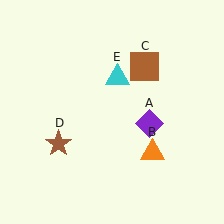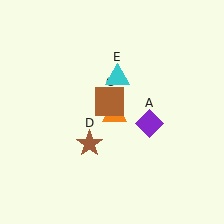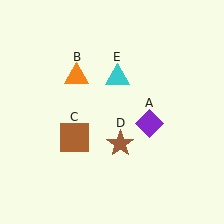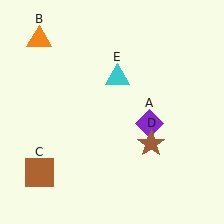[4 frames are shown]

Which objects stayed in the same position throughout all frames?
Purple diamond (object A) and cyan triangle (object E) remained stationary.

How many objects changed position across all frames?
3 objects changed position: orange triangle (object B), brown square (object C), brown star (object D).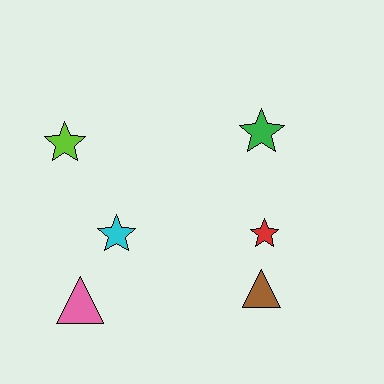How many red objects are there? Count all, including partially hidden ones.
There is 1 red object.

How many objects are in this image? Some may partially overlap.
There are 6 objects.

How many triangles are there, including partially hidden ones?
There are 2 triangles.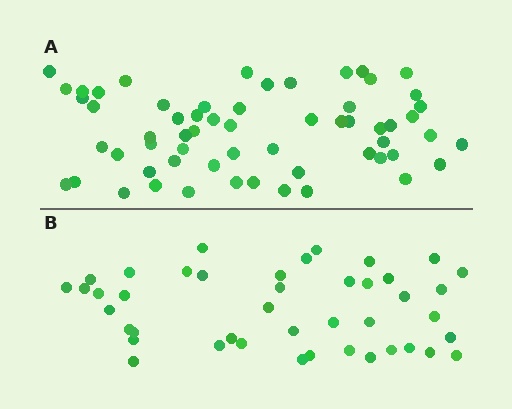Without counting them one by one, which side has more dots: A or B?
Region A (the top region) has more dots.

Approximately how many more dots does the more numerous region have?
Region A has approximately 15 more dots than region B.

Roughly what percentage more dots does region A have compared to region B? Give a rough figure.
About 40% more.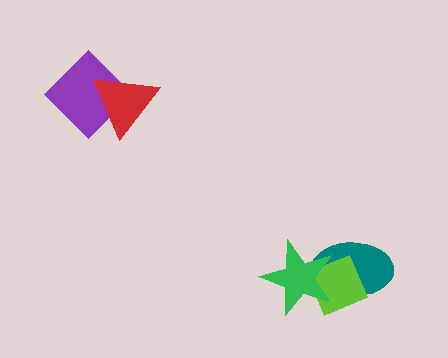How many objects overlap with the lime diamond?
2 objects overlap with the lime diamond.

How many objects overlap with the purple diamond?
1 object overlaps with the purple diamond.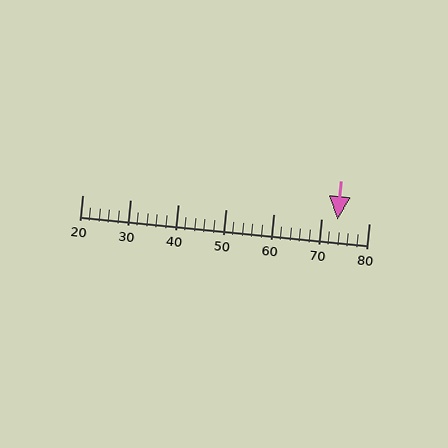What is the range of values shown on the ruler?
The ruler shows values from 20 to 80.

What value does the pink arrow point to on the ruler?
The pink arrow points to approximately 73.